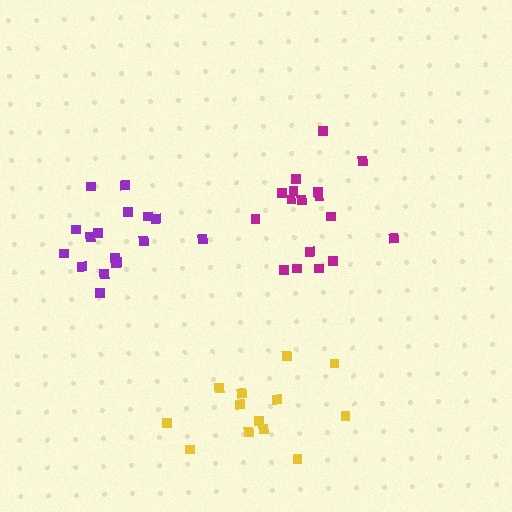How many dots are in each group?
Group 1: 17 dots, Group 2: 13 dots, Group 3: 17 dots (47 total).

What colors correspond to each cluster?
The clusters are colored: magenta, yellow, purple.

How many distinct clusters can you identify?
There are 3 distinct clusters.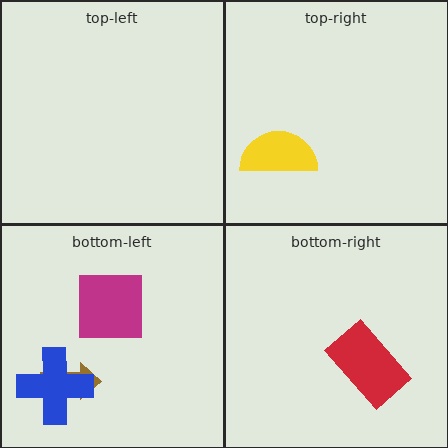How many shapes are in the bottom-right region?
1.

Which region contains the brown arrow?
The bottom-left region.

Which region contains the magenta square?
The bottom-left region.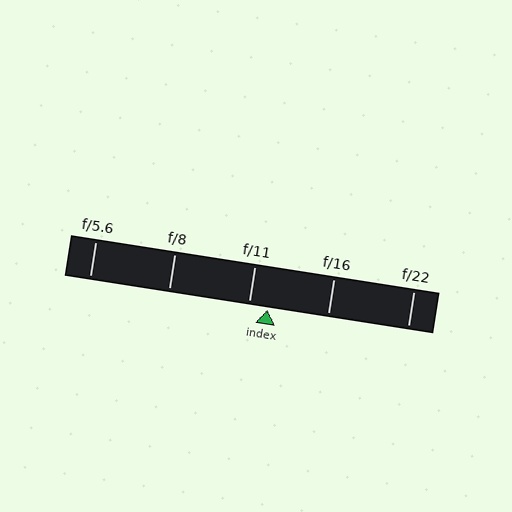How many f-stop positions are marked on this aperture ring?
There are 5 f-stop positions marked.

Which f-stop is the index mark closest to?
The index mark is closest to f/11.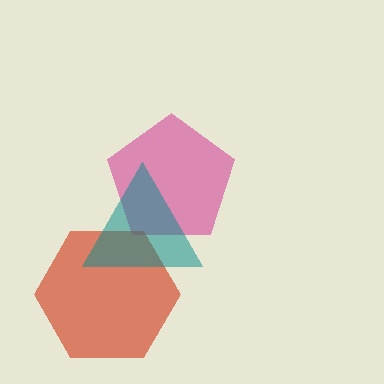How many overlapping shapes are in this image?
There are 3 overlapping shapes in the image.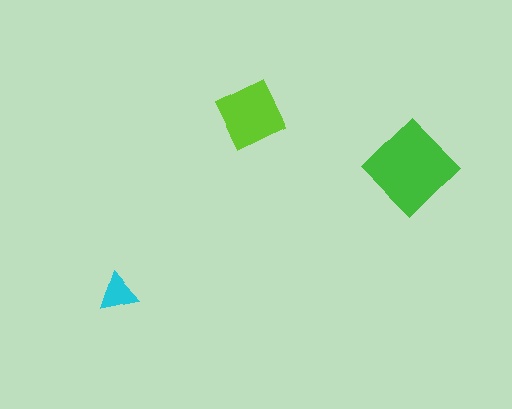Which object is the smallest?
The cyan triangle.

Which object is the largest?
The green diamond.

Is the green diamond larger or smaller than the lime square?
Larger.